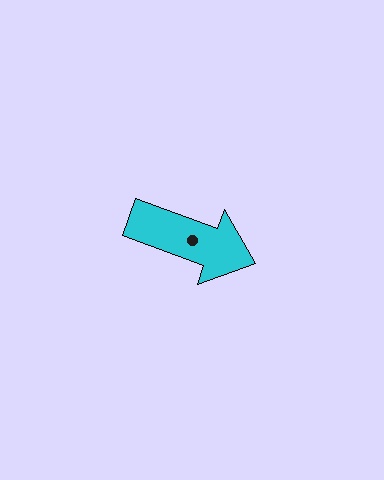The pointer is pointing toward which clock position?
Roughly 4 o'clock.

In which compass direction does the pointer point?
East.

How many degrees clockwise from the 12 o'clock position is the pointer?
Approximately 110 degrees.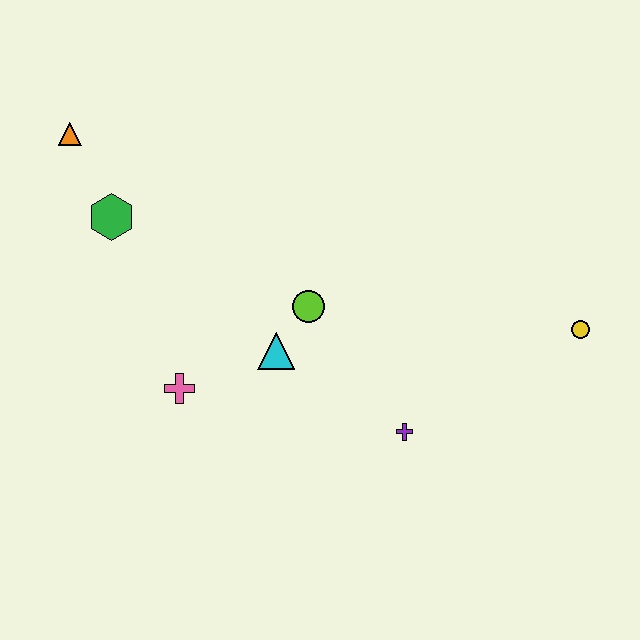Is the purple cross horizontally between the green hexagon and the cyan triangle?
No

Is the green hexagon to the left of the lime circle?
Yes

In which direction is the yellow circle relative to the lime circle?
The yellow circle is to the right of the lime circle.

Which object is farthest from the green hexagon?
The yellow circle is farthest from the green hexagon.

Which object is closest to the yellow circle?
The purple cross is closest to the yellow circle.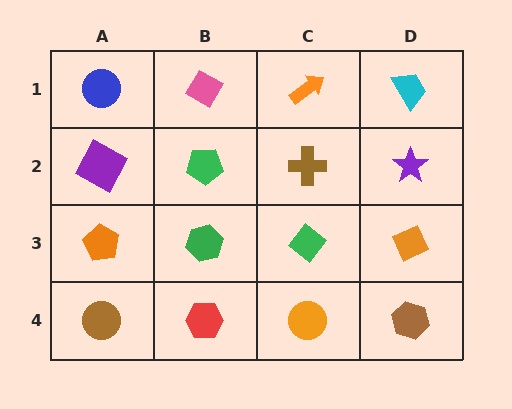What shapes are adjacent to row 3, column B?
A green pentagon (row 2, column B), a red hexagon (row 4, column B), an orange pentagon (row 3, column A), a green diamond (row 3, column C).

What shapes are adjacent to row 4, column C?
A green diamond (row 3, column C), a red hexagon (row 4, column B), a brown hexagon (row 4, column D).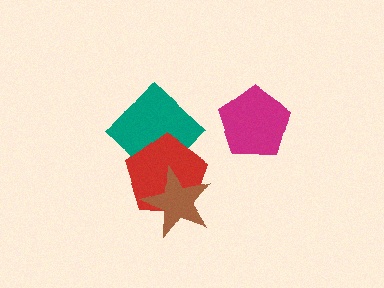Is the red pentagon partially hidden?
Yes, it is partially covered by another shape.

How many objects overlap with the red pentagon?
2 objects overlap with the red pentagon.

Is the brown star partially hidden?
No, no other shape covers it.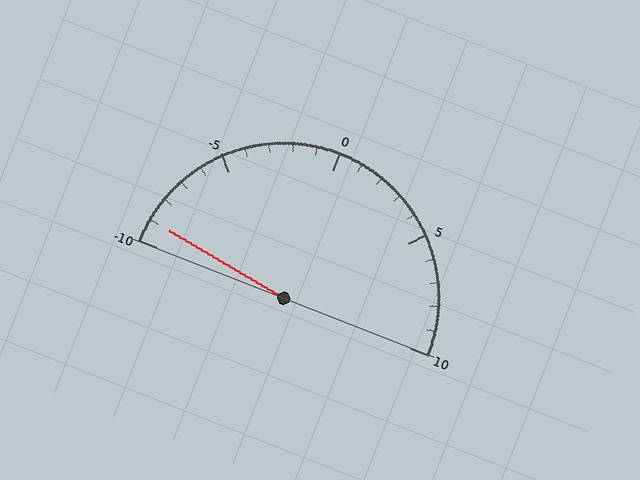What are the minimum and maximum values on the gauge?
The gauge ranges from -10 to 10.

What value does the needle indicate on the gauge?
The needle indicates approximately -9.